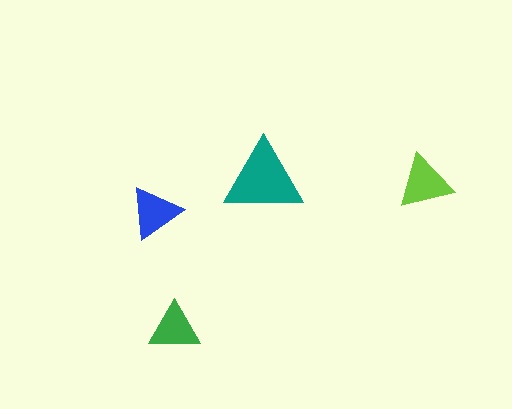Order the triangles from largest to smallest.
the teal one, the lime one, the blue one, the green one.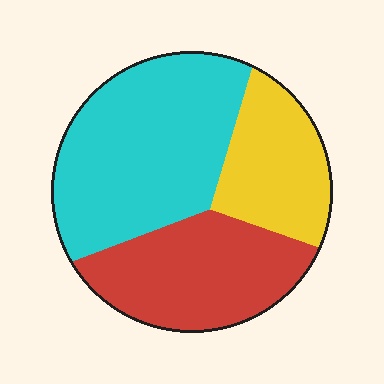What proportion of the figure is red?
Red takes up about one third (1/3) of the figure.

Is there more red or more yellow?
Red.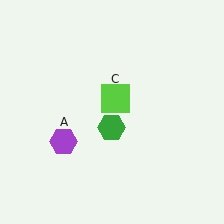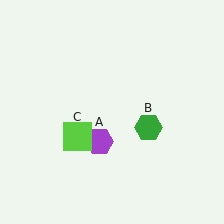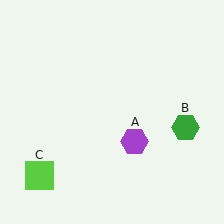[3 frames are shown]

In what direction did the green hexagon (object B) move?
The green hexagon (object B) moved right.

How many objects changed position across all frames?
3 objects changed position: purple hexagon (object A), green hexagon (object B), lime square (object C).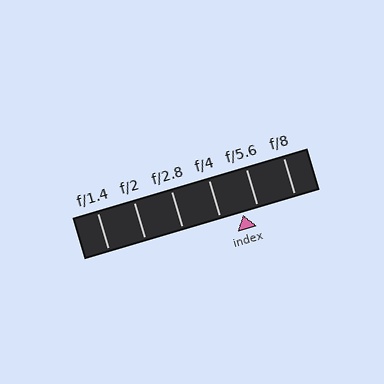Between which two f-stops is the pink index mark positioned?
The index mark is between f/4 and f/5.6.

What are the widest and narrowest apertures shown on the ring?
The widest aperture shown is f/1.4 and the narrowest is f/8.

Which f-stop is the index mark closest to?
The index mark is closest to f/5.6.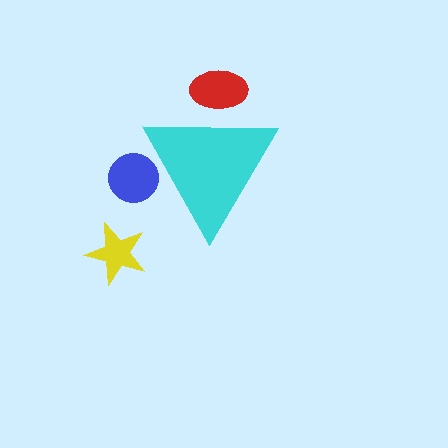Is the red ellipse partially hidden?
Yes, the red ellipse is partially hidden behind the cyan triangle.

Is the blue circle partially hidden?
Yes, the blue circle is partially hidden behind the cyan triangle.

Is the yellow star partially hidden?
No, the yellow star is fully visible.